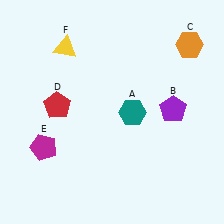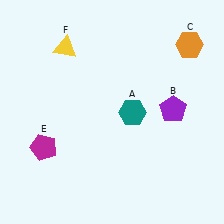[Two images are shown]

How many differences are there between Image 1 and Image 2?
There is 1 difference between the two images.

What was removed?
The red pentagon (D) was removed in Image 2.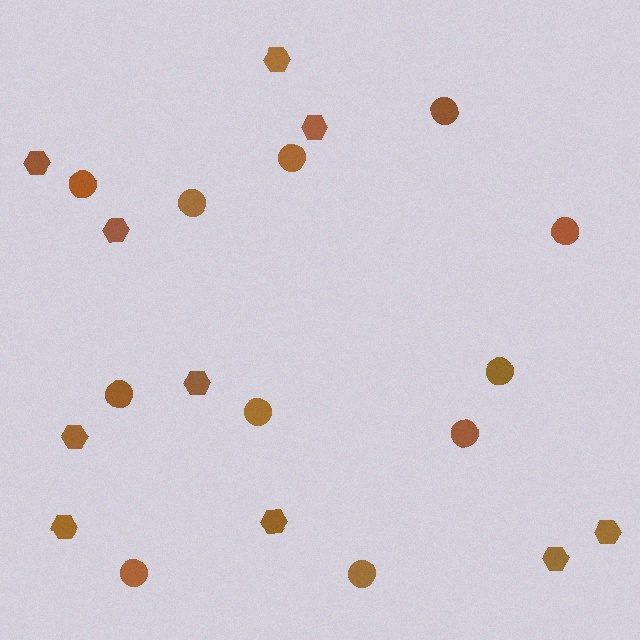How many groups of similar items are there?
There are 2 groups: one group of hexagons (10) and one group of circles (11).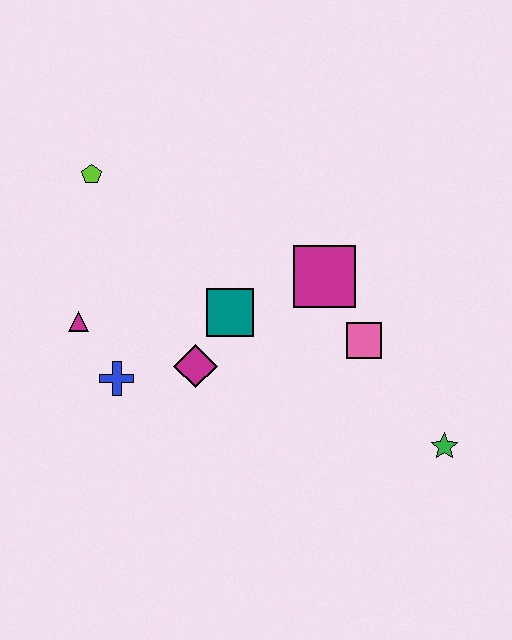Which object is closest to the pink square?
The magenta square is closest to the pink square.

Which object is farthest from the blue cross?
The green star is farthest from the blue cross.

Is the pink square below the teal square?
Yes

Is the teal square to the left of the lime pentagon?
No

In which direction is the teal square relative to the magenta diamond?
The teal square is above the magenta diamond.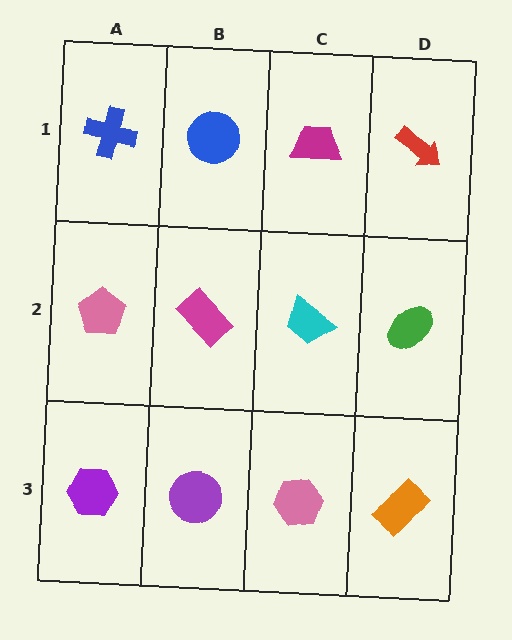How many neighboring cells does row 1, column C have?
3.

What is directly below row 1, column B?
A magenta rectangle.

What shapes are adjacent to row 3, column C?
A cyan trapezoid (row 2, column C), a purple circle (row 3, column B), an orange rectangle (row 3, column D).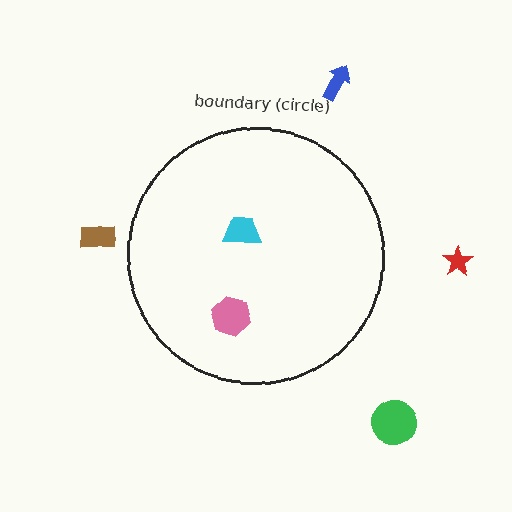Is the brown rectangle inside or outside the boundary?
Outside.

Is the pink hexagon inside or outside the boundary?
Inside.